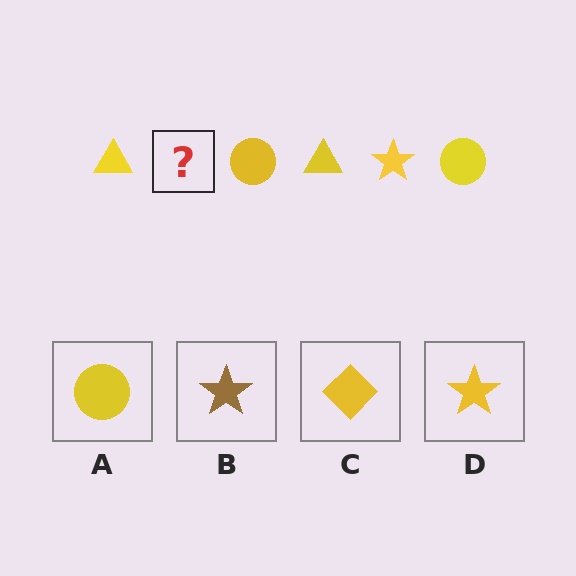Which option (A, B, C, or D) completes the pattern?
D.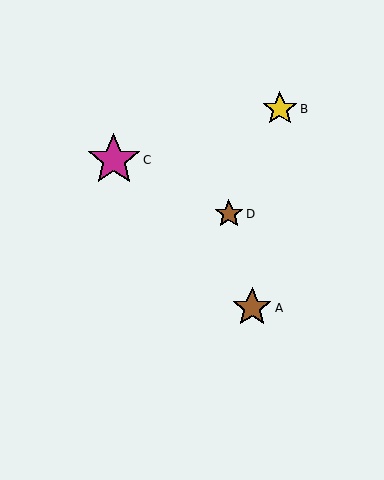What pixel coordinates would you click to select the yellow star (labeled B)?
Click at (280, 109) to select the yellow star B.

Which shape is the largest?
The magenta star (labeled C) is the largest.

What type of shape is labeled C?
Shape C is a magenta star.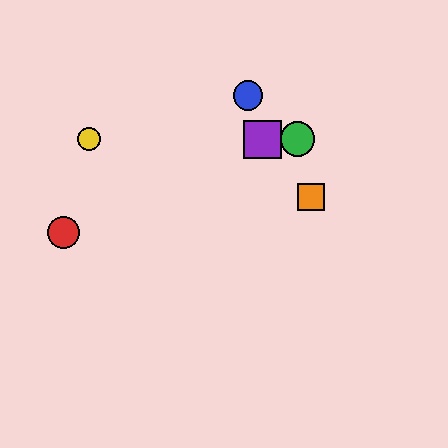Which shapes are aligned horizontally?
The green circle, the yellow circle, the purple square are aligned horizontally.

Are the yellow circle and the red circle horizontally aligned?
No, the yellow circle is at y≈139 and the red circle is at y≈232.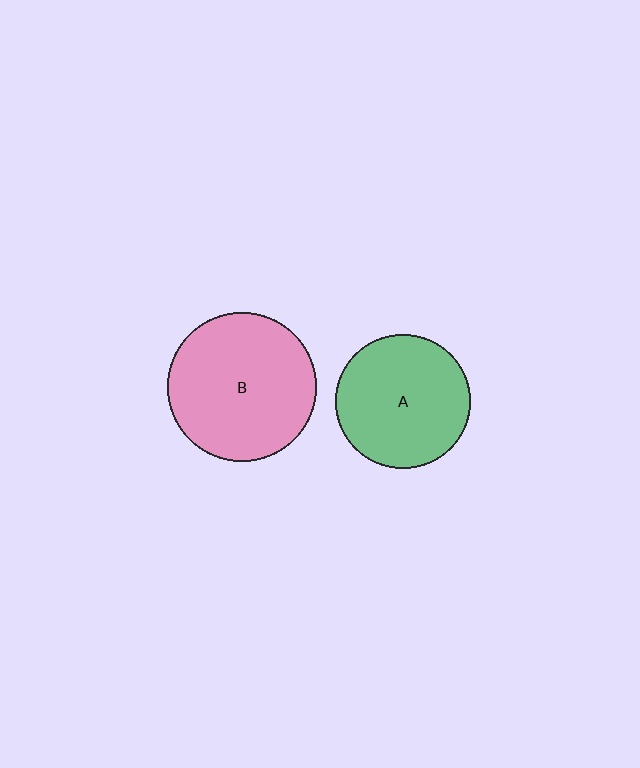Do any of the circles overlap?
No, none of the circles overlap.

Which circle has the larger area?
Circle B (pink).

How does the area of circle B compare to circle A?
Approximately 1.2 times.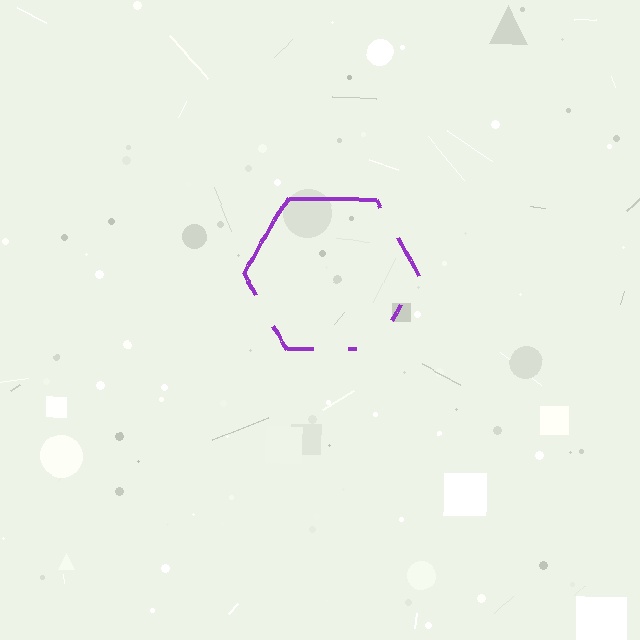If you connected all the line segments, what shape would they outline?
They would outline a hexagon.